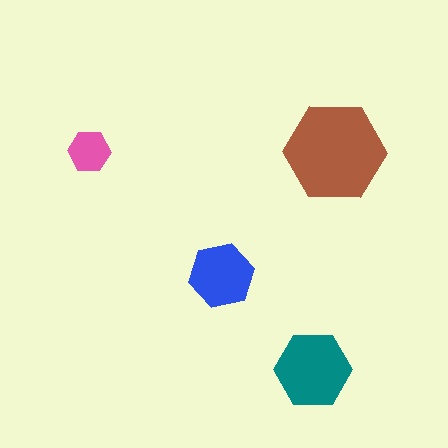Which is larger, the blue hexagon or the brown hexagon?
The brown one.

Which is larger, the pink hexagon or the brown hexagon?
The brown one.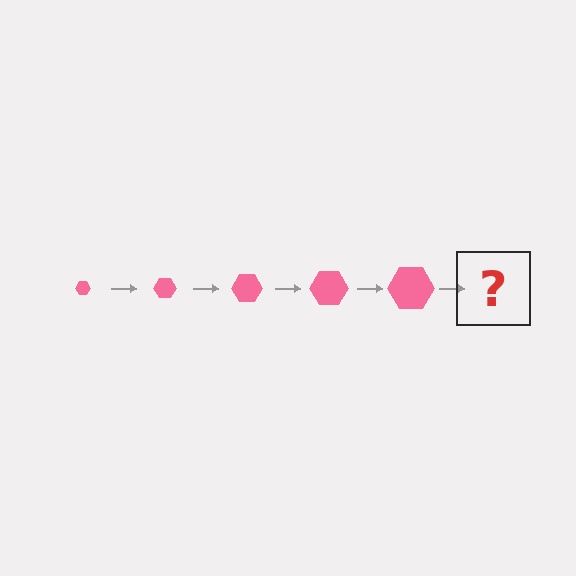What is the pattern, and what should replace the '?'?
The pattern is that the hexagon gets progressively larger each step. The '?' should be a pink hexagon, larger than the previous one.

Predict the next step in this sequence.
The next step is a pink hexagon, larger than the previous one.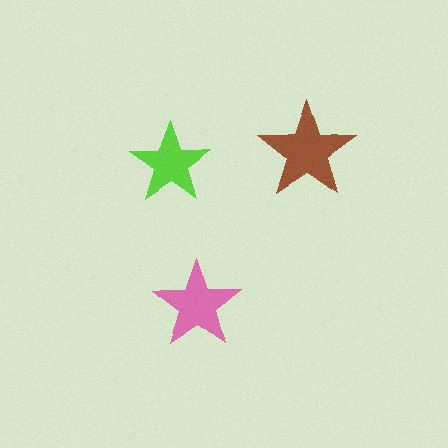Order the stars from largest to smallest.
the brown one, the pink one, the lime one.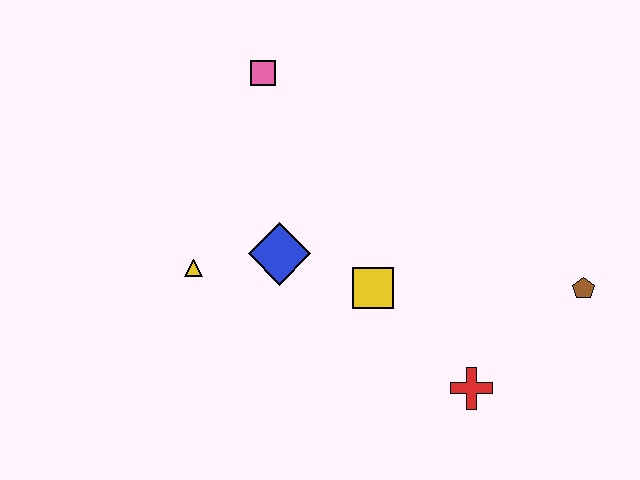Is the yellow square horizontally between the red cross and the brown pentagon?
No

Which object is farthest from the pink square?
The brown pentagon is farthest from the pink square.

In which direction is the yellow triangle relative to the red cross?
The yellow triangle is to the left of the red cross.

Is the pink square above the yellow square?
Yes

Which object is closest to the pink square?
The blue diamond is closest to the pink square.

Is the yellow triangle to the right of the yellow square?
No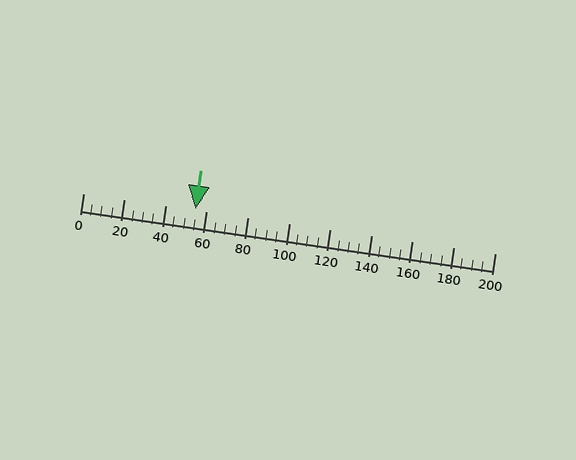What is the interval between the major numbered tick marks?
The major tick marks are spaced 20 units apart.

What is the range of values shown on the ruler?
The ruler shows values from 0 to 200.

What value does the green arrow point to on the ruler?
The green arrow points to approximately 55.